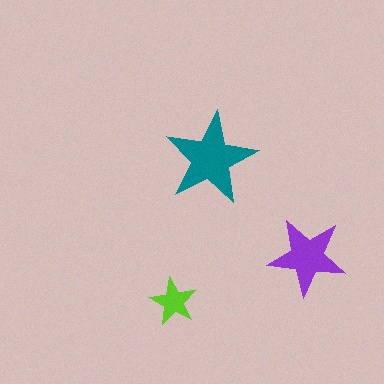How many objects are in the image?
There are 3 objects in the image.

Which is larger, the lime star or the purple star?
The purple one.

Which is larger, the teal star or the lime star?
The teal one.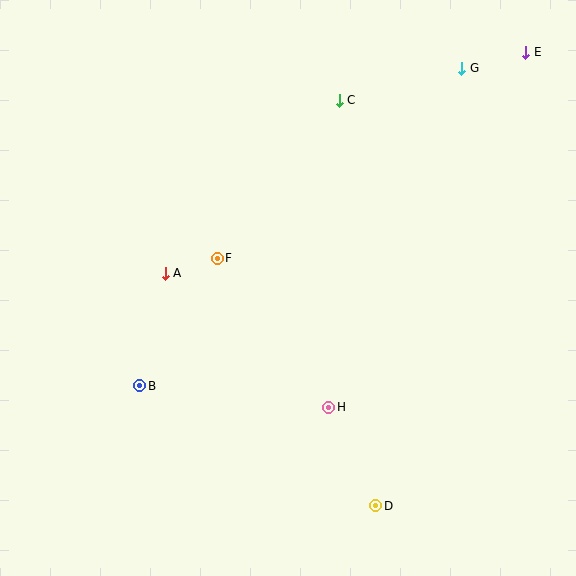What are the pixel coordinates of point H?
Point H is at (329, 407).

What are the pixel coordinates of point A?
Point A is at (165, 273).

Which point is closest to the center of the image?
Point F at (217, 258) is closest to the center.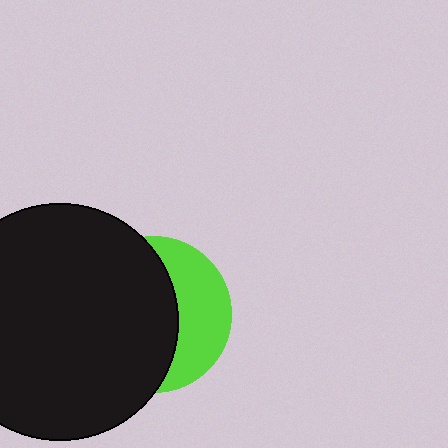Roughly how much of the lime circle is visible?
A small part of it is visible (roughly 37%).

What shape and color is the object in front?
The object in front is a black circle.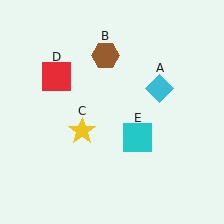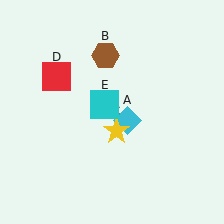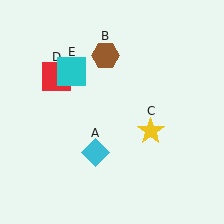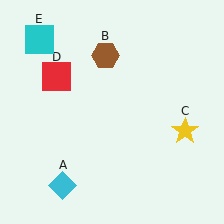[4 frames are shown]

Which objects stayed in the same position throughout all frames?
Brown hexagon (object B) and red square (object D) remained stationary.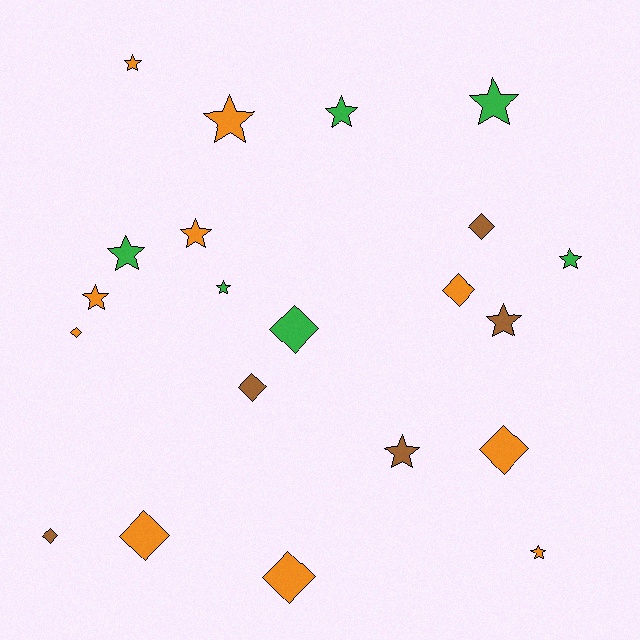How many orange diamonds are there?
There are 5 orange diamonds.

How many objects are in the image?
There are 21 objects.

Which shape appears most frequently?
Star, with 12 objects.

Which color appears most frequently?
Orange, with 10 objects.